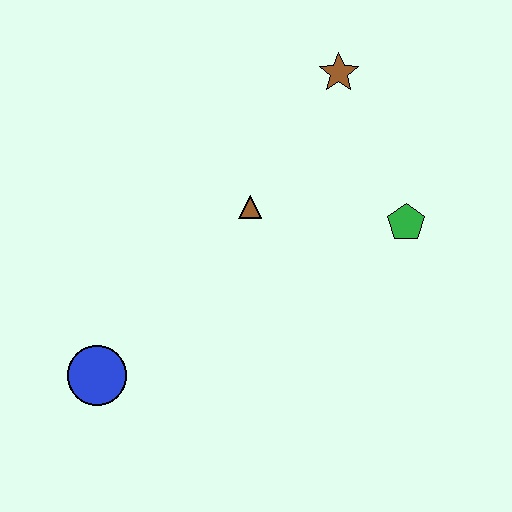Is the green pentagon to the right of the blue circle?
Yes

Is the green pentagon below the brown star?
Yes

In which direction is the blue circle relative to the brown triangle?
The blue circle is below the brown triangle.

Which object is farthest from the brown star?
The blue circle is farthest from the brown star.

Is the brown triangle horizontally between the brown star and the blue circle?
Yes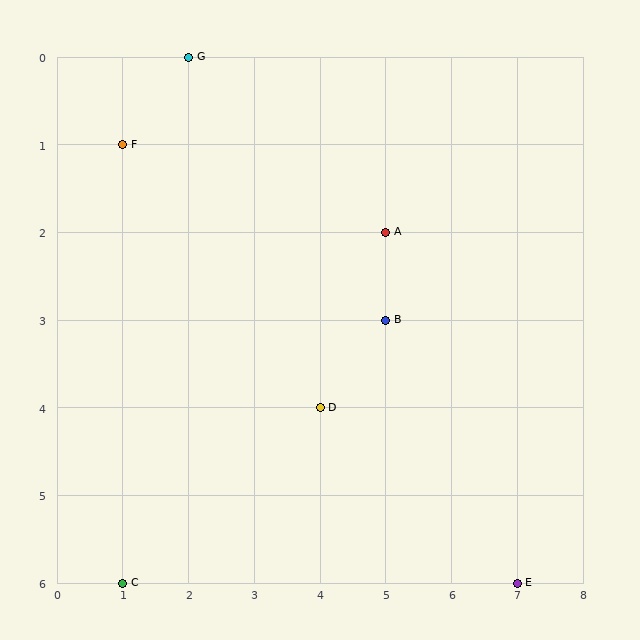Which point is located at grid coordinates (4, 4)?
Point D is at (4, 4).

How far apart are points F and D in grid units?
Points F and D are 3 columns and 3 rows apart (about 4.2 grid units diagonally).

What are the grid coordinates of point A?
Point A is at grid coordinates (5, 2).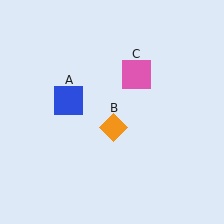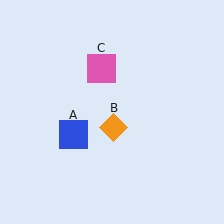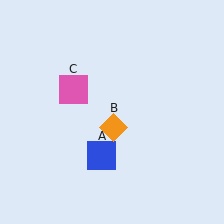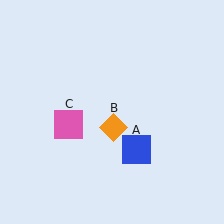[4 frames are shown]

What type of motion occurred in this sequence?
The blue square (object A), pink square (object C) rotated counterclockwise around the center of the scene.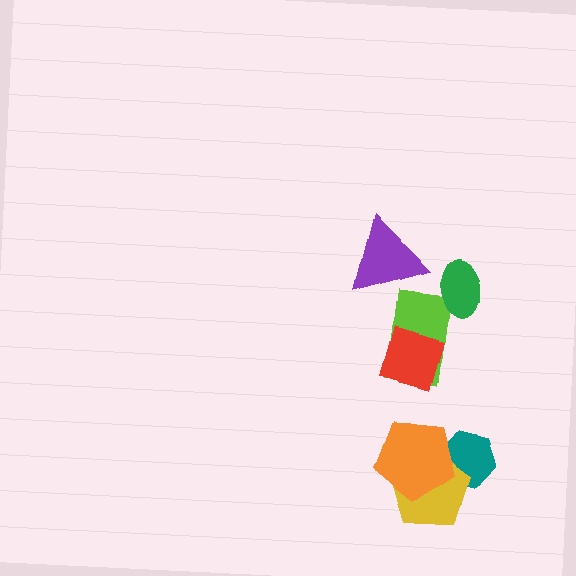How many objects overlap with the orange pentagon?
2 objects overlap with the orange pentagon.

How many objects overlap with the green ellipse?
1 object overlaps with the green ellipse.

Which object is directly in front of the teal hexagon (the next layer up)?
The yellow pentagon is directly in front of the teal hexagon.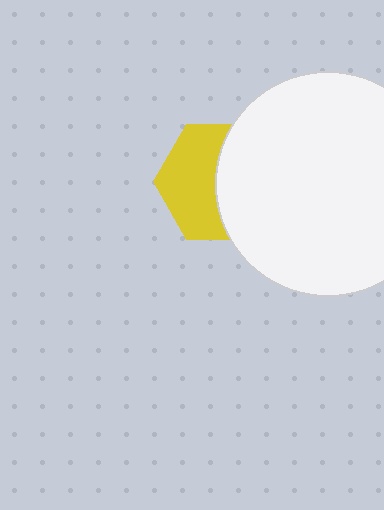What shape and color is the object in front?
The object in front is a white circle.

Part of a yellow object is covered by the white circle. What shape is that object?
It is a hexagon.